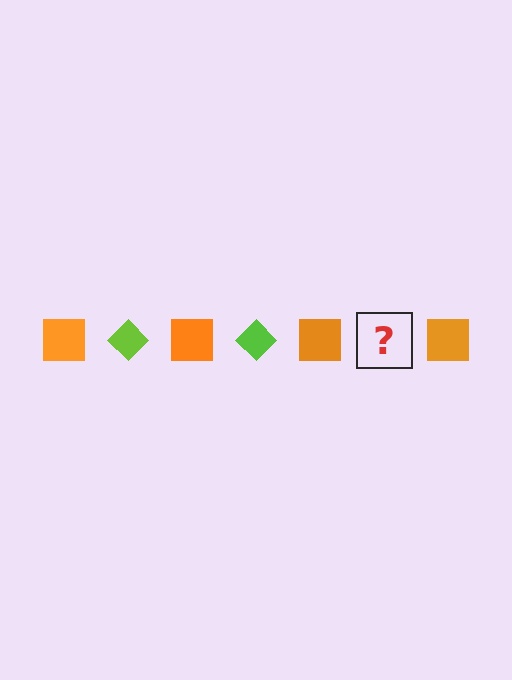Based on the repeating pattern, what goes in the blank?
The blank should be a lime diamond.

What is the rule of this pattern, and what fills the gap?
The rule is that the pattern alternates between orange square and lime diamond. The gap should be filled with a lime diamond.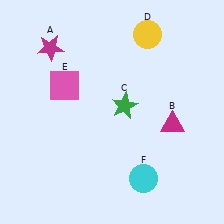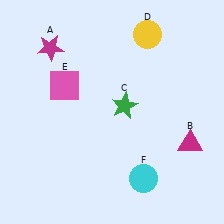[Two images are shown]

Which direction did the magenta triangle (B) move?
The magenta triangle (B) moved down.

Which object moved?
The magenta triangle (B) moved down.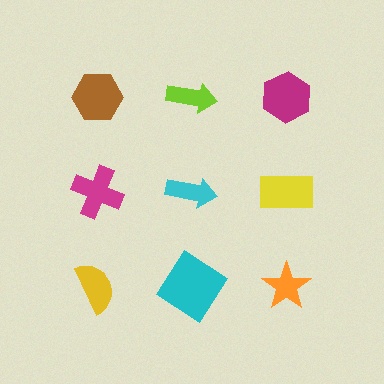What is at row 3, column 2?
A cyan diamond.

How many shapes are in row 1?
3 shapes.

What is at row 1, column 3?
A magenta hexagon.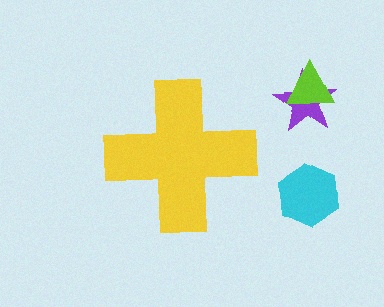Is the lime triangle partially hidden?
No, the lime triangle is fully visible.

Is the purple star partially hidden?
No, the purple star is fully visible.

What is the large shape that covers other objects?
A yellow cross.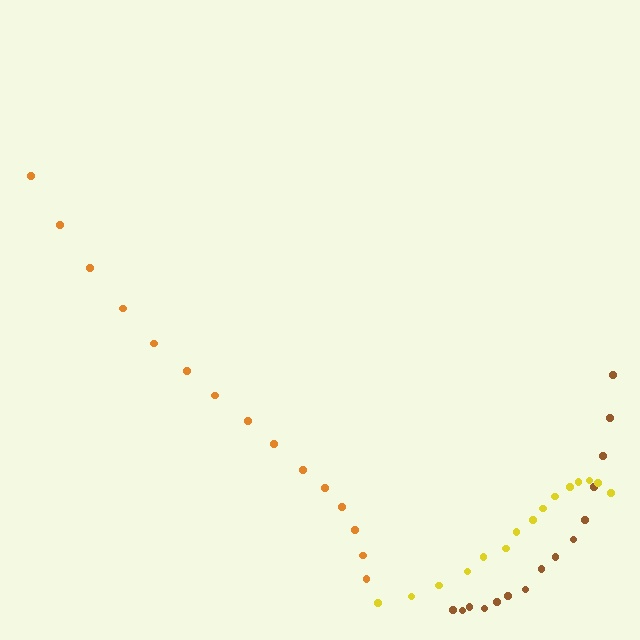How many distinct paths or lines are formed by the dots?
There are 3 distinct paths.